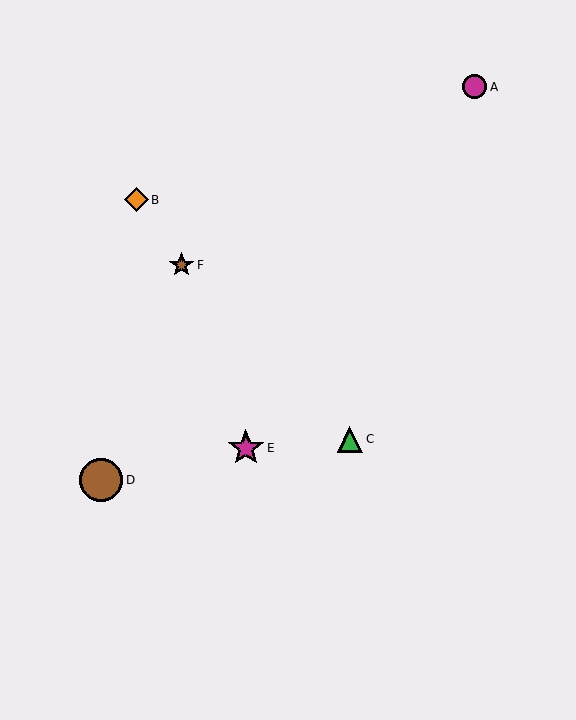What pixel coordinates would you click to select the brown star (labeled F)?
Click at (182, 265) to select the brown star F.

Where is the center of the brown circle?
The center of the brown circle is at (101, 480).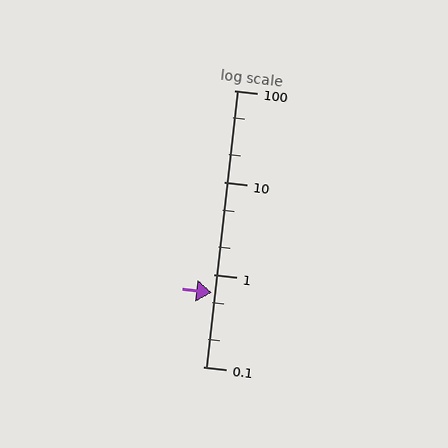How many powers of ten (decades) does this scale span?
The scale spans 3 decades, from 0.1 to 100.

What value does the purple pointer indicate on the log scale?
The pointer indicates approximately 0.63.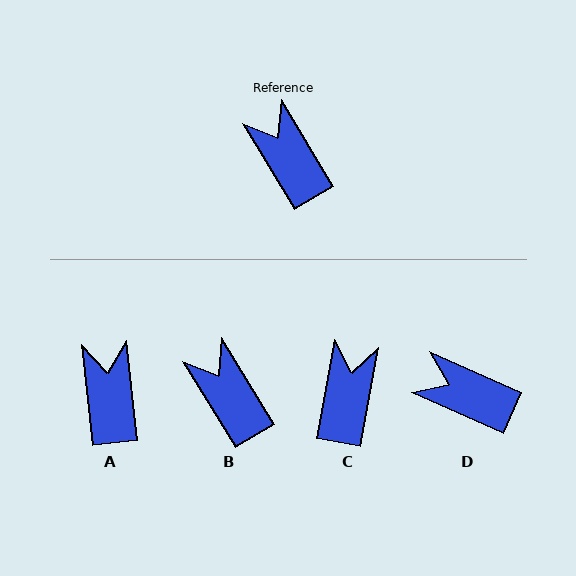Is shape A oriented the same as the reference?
No, it is off by about 25 degrees.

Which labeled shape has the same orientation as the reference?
B.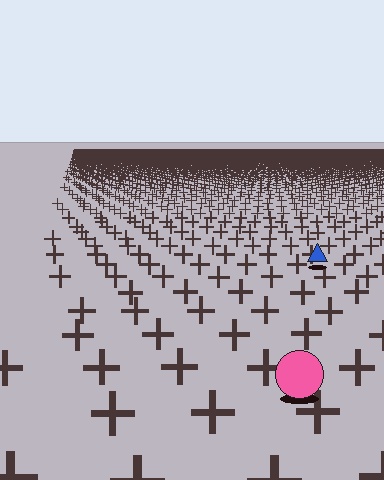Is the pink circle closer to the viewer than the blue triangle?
Yes. The pink circle is closer — you can tell from the texture gradient: the ground texture is coarser near it.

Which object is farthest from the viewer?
The blue triangle is farthest from the viewer. It appears smaller and the ground texture around it is denser.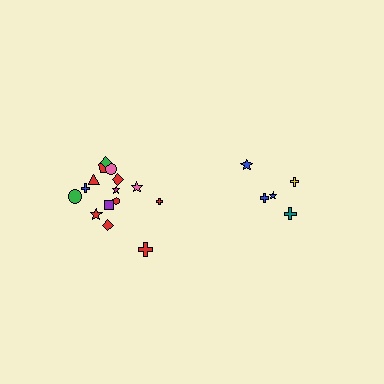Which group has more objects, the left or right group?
The left group.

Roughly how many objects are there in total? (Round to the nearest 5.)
Roughly 20 objects in total.